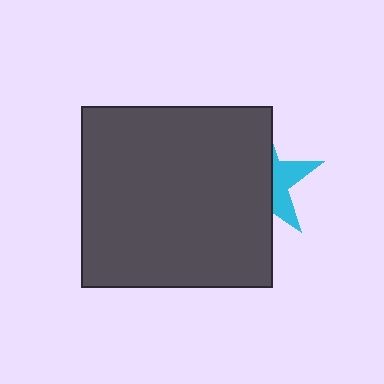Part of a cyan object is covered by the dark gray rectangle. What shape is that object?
It is a star.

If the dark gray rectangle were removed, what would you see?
You would see the complete cyan star.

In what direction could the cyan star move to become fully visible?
The cyan star could move right. That would shift it out from behind the dark gray rectangle entirely.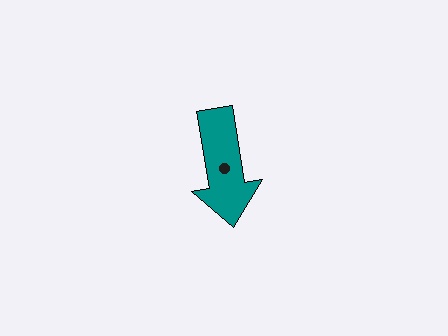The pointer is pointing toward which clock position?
Roughly 6 o'clock.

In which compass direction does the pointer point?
South.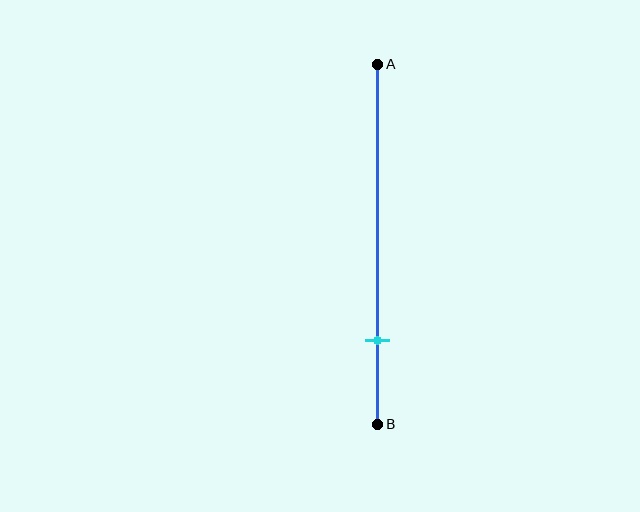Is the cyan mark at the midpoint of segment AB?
No, the mark is at about 75% from A, not at the 50% midpoint.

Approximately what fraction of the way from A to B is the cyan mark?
The cyan mark is approximately 75% of the way from A to B.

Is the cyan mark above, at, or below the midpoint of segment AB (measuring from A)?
The cyan mark is below the midpoint of segment AB.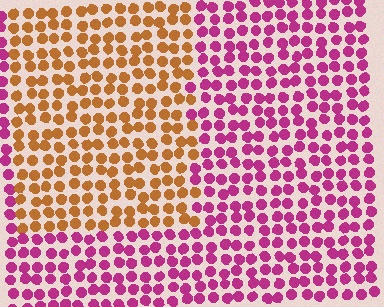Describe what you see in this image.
The image is filled with small magenta elements in a uniform arrangement. A rectangle-shaped region is visible where the elements are tinted to a slightly different hue, forming a subtle color boundary.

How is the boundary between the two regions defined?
The boundary is defined purely by a slight shift in hue (about 68 degrees). Spacing, size, and orientation are identical on both sides.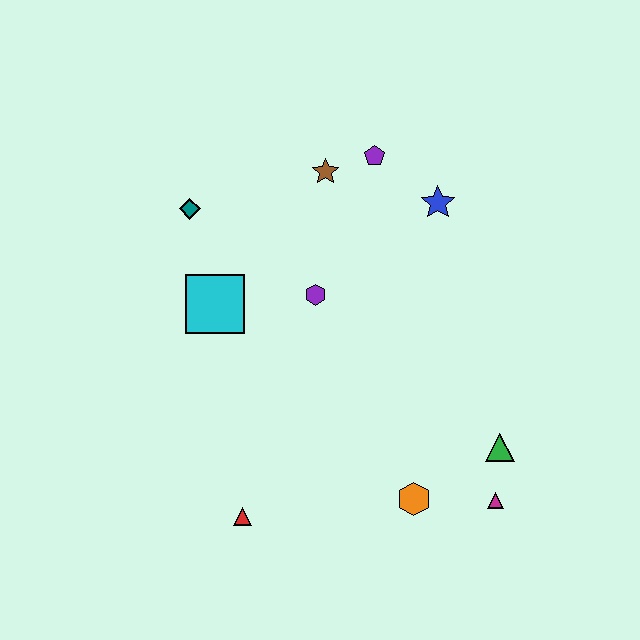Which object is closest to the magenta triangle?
The green triangle is closest to the magenta triangle.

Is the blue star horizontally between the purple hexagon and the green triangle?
Yes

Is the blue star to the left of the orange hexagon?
No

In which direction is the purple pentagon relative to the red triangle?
The purple pentagon is above the red triangle.